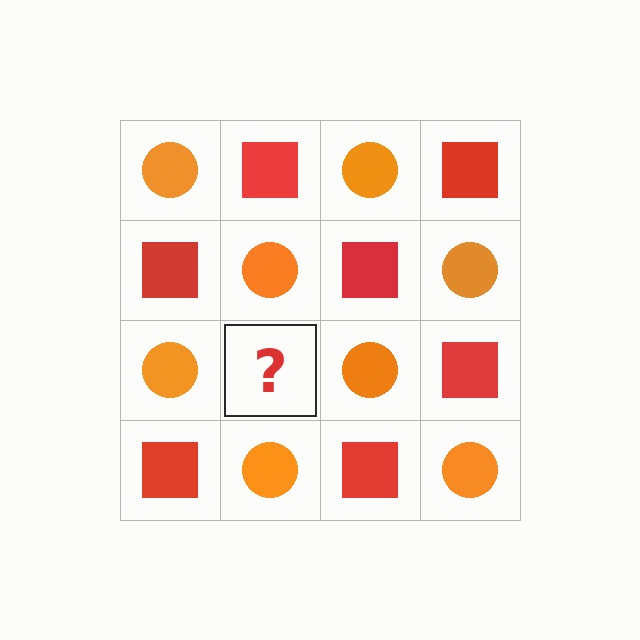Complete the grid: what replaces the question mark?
The question mark should be replaced with a red square.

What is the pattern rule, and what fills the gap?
The rule is that it alternates orange circle and red square in a checkerboard pattern. The gap should be filled with a red square.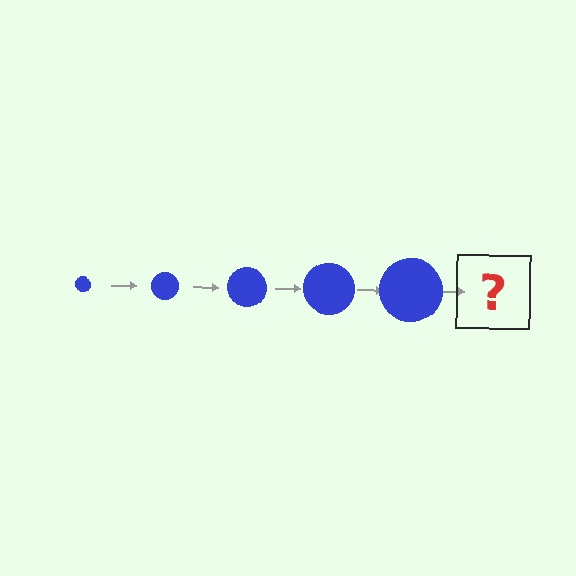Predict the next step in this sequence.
The next step is a blue circle, larger than the previous one.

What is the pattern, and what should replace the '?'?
The pattern is that the circle gets progressively larger each step. The '?' should be a blue circle, larger than the previous one.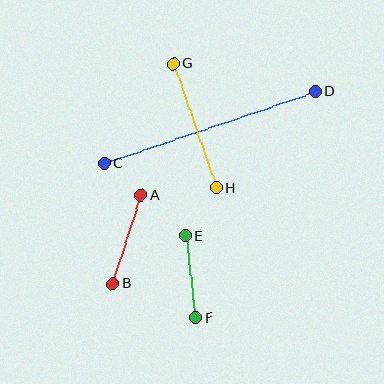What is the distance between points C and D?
The distance is approximately 223 pixels.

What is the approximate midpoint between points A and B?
The midpoint is at approximately (127, 240) pixels.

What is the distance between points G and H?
The distance is approximately 132 pixels.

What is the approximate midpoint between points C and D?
The midpoint is at approximately (210, 127) pixels.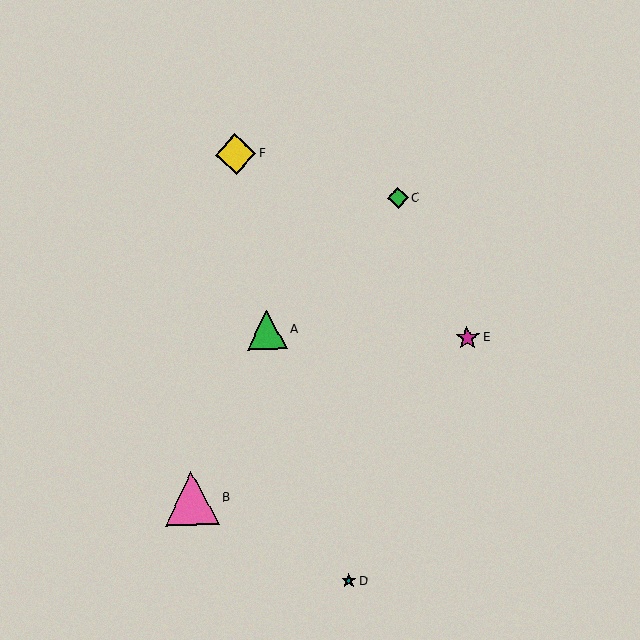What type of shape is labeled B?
Shape B is a pink triangle.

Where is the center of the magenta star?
The center of the magenta star is at (467, 338).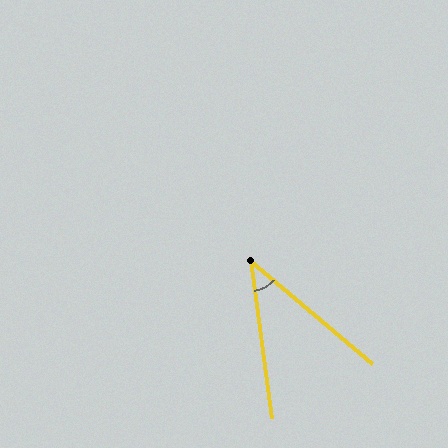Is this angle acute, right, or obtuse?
It is acute.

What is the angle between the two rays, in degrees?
Approximately 42 degrees.